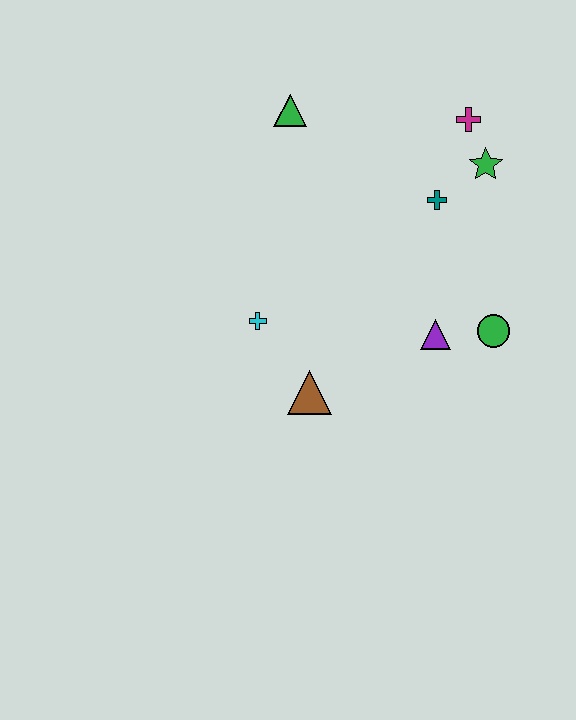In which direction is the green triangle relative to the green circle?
The green triangle is above the green circle.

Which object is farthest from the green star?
The brown triangle is farthest from the green star.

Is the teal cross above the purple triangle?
Yes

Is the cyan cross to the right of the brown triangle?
No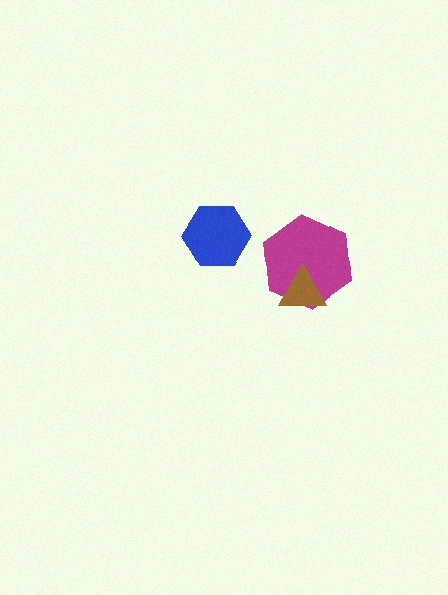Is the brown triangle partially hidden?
No, no other shape covers it.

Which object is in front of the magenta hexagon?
The brown triangle is in front of the magenta hexagon.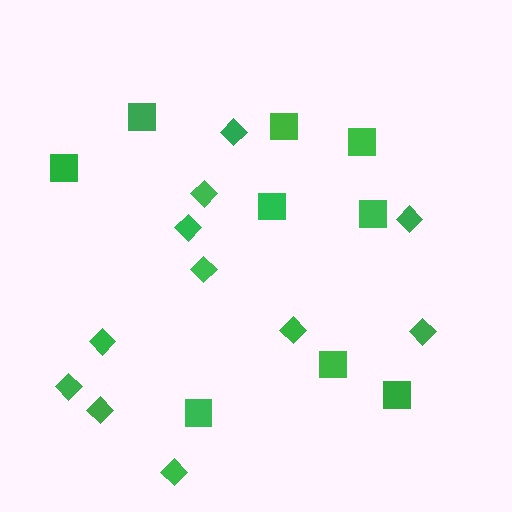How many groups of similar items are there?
There are 2 groups: one group of squares (9) and one group of diamonds (11).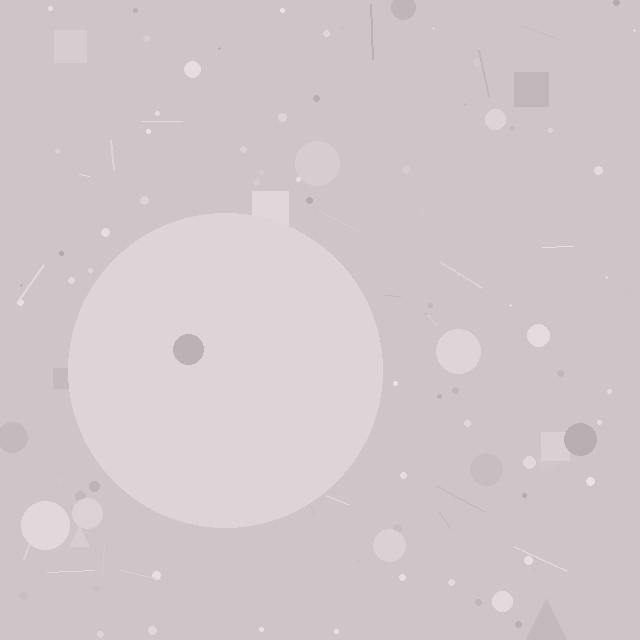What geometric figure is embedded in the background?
A circle is embedded in the background.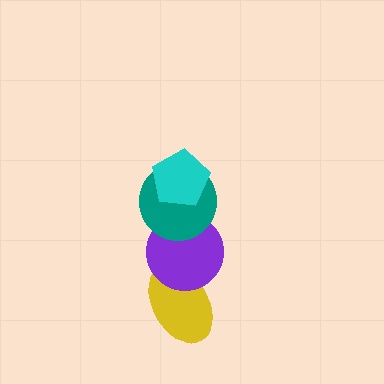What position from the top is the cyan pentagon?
The cyan pentagon is 1st from the top.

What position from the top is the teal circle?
The teal circle is 2nd from the top.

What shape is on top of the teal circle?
The cyan pentagon is on top of the teal circle.